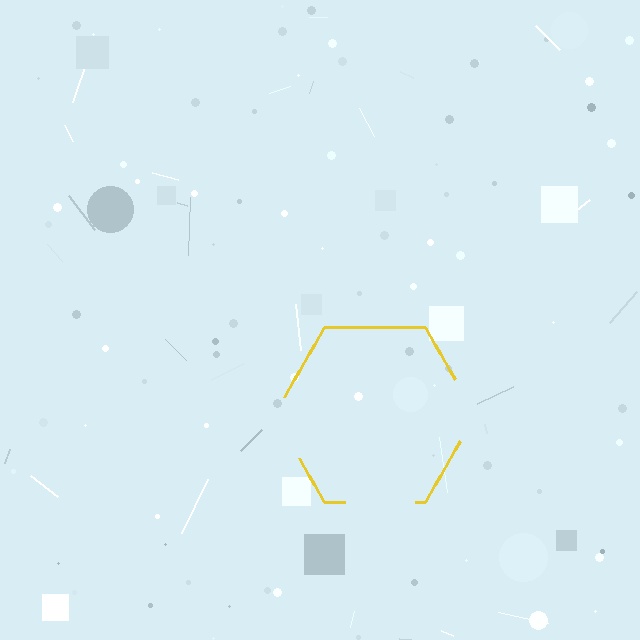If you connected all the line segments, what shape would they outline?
They would outline a hexagon.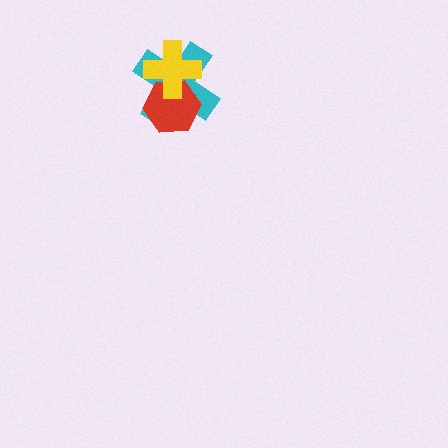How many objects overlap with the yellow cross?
2 objects overlap with the yellow cross.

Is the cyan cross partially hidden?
Yes, it is partially covered by another shape.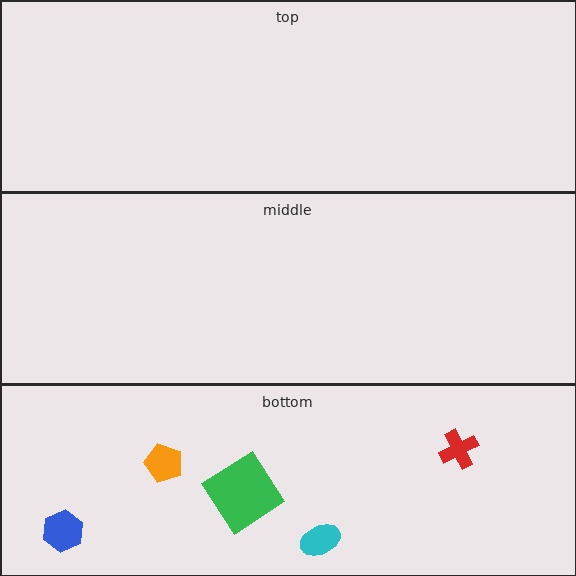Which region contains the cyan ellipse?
The bottom region.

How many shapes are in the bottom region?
5.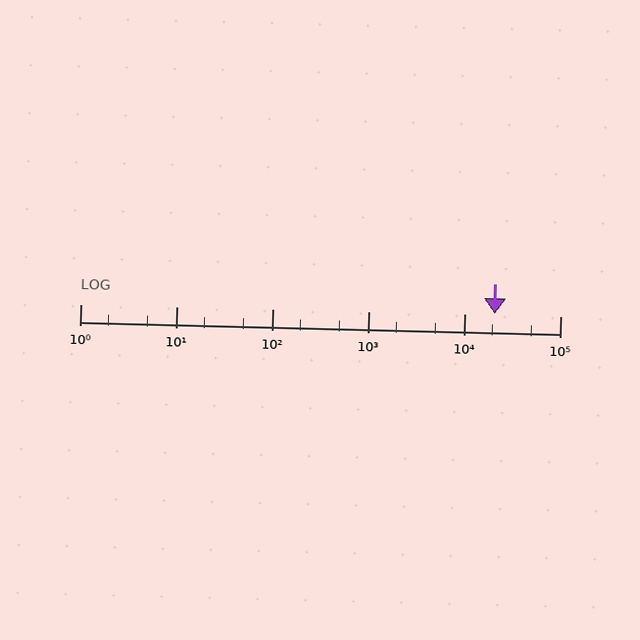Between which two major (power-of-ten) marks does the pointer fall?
The pointer is between 10000 and 100000.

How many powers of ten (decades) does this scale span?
The scale spans 5 decades, from 1 to 100000.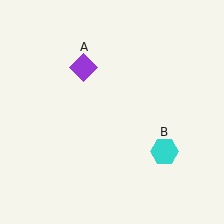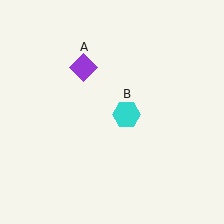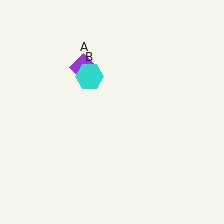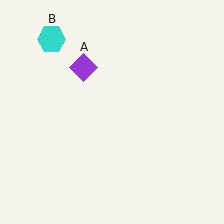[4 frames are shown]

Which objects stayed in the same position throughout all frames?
Purple diamond (object A) remained stationary.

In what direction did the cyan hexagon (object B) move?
The cyan hexagon (object B) moved up and to the left.